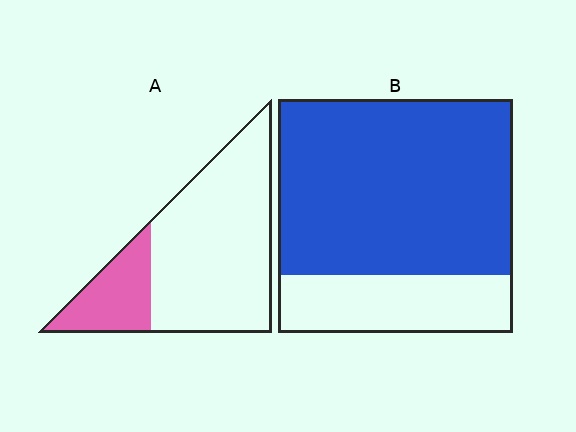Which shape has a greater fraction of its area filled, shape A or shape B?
Shape B.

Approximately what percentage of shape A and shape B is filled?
A is approximately 25% and B is approximately 75%.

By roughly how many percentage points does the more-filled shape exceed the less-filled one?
By roughly 50 percentage points (B over A).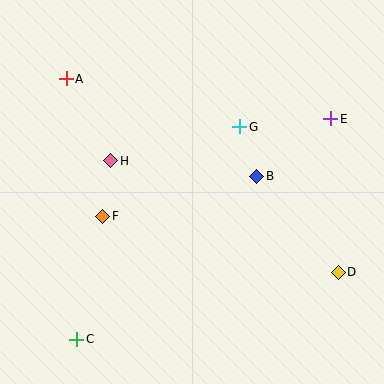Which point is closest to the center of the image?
Point B at (257, 176) is closest to the center.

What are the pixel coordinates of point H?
Point H is at (111, 161).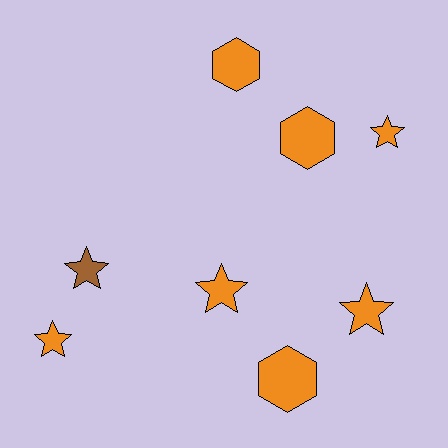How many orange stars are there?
There are 4 orange stars.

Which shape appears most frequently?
Star, with 5 objects.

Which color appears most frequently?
Orange, with 7 objects.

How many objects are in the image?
There are 8 objects.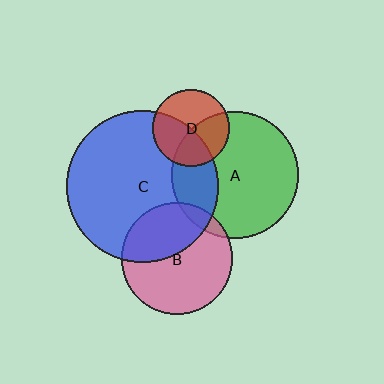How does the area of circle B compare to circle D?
Approximately 2.1 times.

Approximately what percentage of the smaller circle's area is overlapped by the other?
Approximately 45%.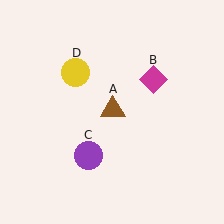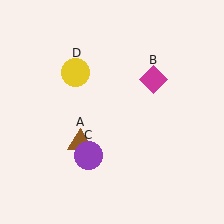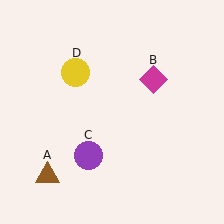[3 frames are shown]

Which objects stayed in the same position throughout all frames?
Magenta diamond (object B) and purple circle (object C) and yellow circle (object D) remained stationary.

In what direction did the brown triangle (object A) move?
The brown triangle (object A) moved down and to the left.